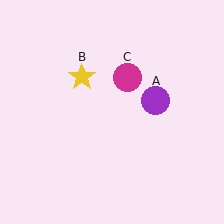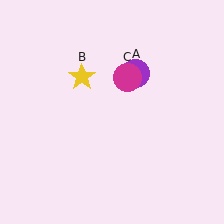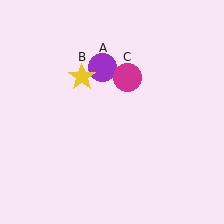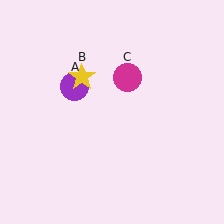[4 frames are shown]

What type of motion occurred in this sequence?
The purple circle (object A) rotated counterclockwise around the center of the scene.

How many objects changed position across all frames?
1 object changed position: purple circle (object A).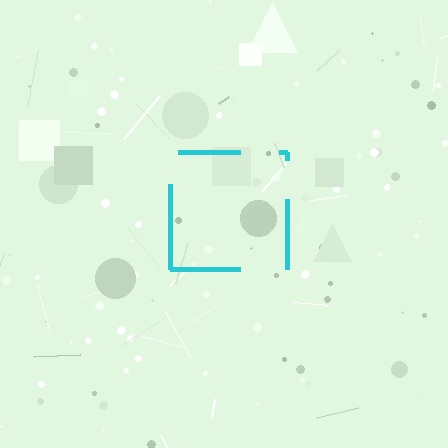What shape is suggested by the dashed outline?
The dashed outline suggests a square.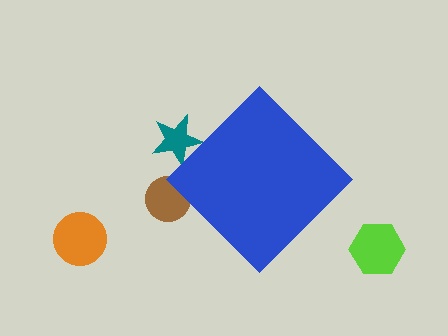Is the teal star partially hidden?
Yes, the teal star is partially hidden behind the blue diamond.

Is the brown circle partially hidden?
Yes, the brown circle is partially hidden behind the blue diamond.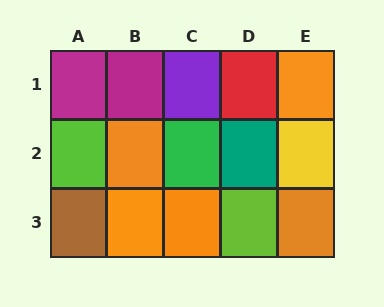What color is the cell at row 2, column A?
Lime.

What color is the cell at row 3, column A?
Brown.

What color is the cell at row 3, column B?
Orange.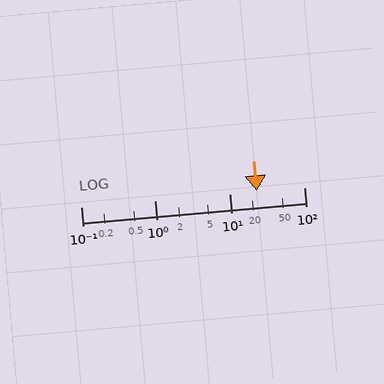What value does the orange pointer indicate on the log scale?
The pointer indicates approximately 23.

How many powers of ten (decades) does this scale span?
The scale spans 3 decades, from 0.1 to 100.